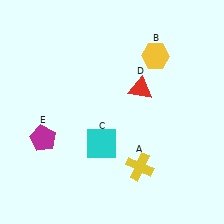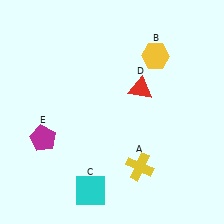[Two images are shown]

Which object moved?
The cyan square (C) moved down.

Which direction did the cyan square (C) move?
The cyan square (C) moved down.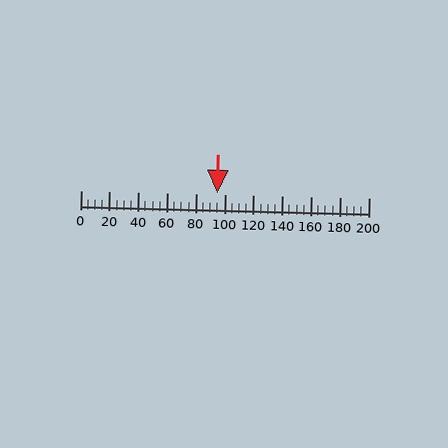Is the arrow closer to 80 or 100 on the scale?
The arrow is closer to 100.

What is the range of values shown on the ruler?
The ruler shows values from 0 to 200.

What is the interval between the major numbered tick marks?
The major tick marks are spaced 20 units apart.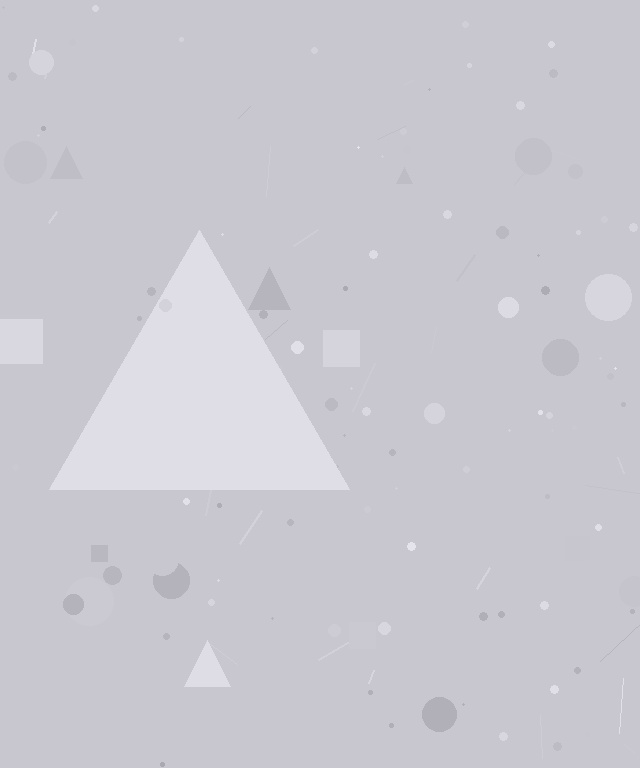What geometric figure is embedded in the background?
A triangle is embedded in the background.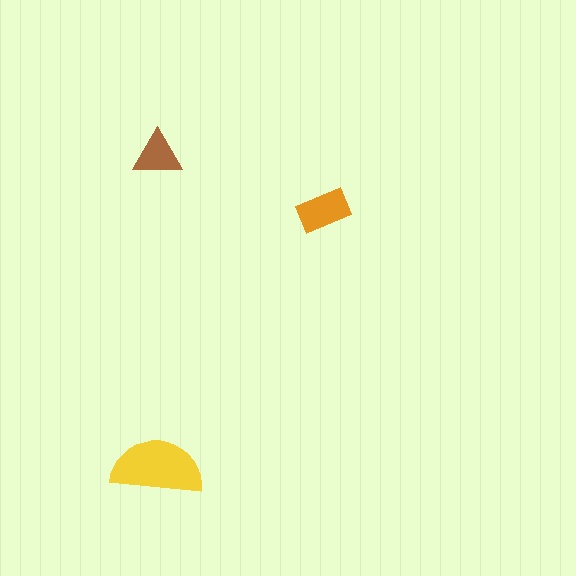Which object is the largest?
The yellow semicircle.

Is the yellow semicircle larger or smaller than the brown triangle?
Larger.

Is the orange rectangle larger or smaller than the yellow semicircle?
Smaller.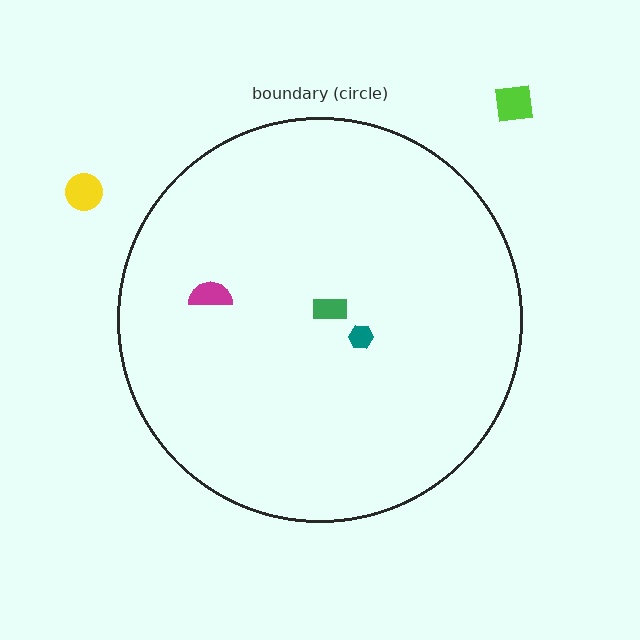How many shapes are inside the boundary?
3 inside, 2 outside.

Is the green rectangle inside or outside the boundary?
Inside.